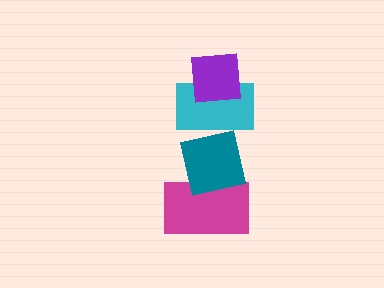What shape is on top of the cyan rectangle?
The purple square is on top of the cyan rectangle.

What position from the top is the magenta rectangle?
The magenta rectangle is 4th from the top.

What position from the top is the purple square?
The purple square is 1st from the top.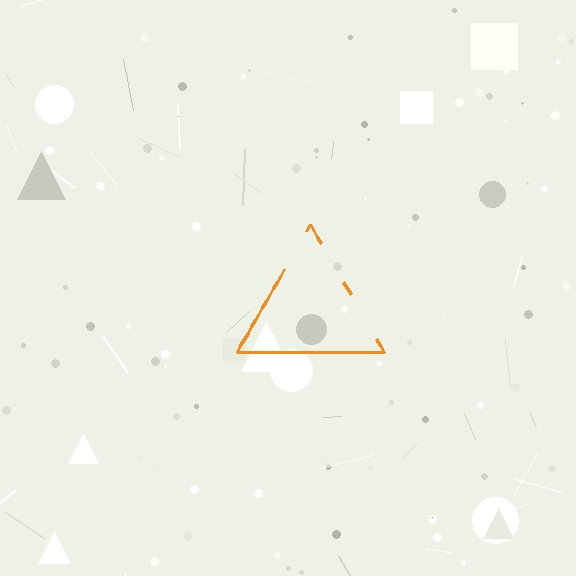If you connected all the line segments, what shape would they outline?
They would outline a triangle.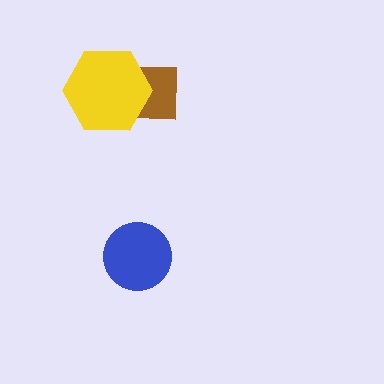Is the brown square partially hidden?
Yes, it is partially covered by another shape.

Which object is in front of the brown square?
The yellow hexagon is in front of the brown square.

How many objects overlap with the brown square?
1 object overlaps with the brown square.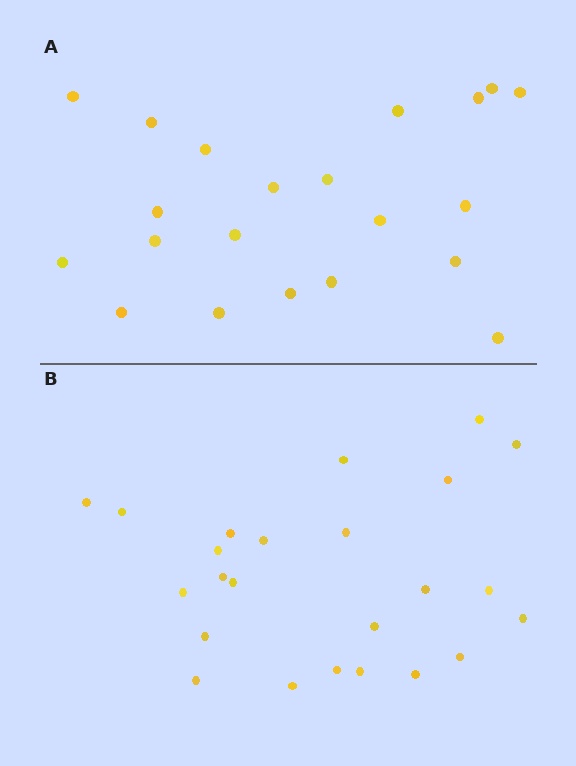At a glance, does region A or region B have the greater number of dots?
Region B (the bottom region) has more dots.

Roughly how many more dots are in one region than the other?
Region B has just a few more — roughly 2 or 3 more dots than region A.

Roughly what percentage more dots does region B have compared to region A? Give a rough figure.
About 15% more.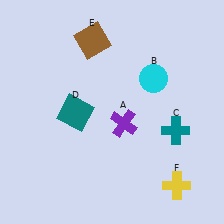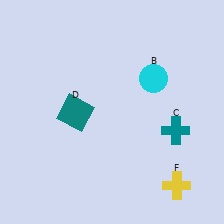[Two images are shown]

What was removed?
The purple cross (A), the brown square (E) were removed in Image 2.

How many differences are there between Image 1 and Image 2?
There are 2 differences between the two images.